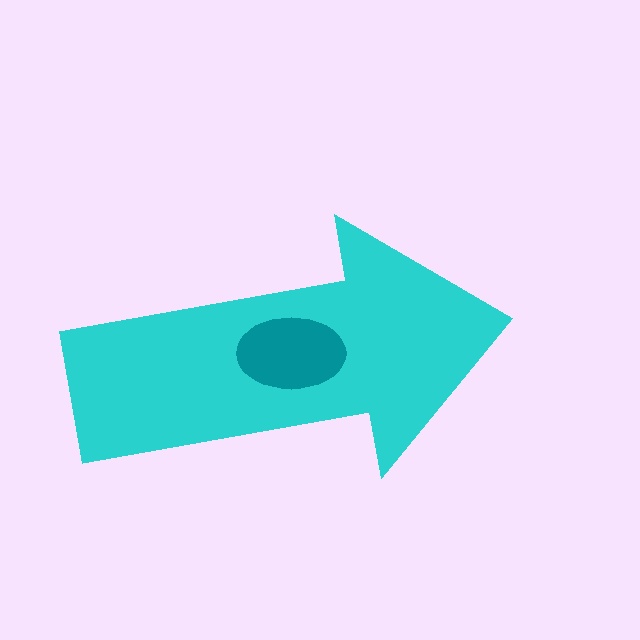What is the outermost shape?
The cyan arrow.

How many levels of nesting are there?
2.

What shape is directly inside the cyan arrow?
The teal ellipse.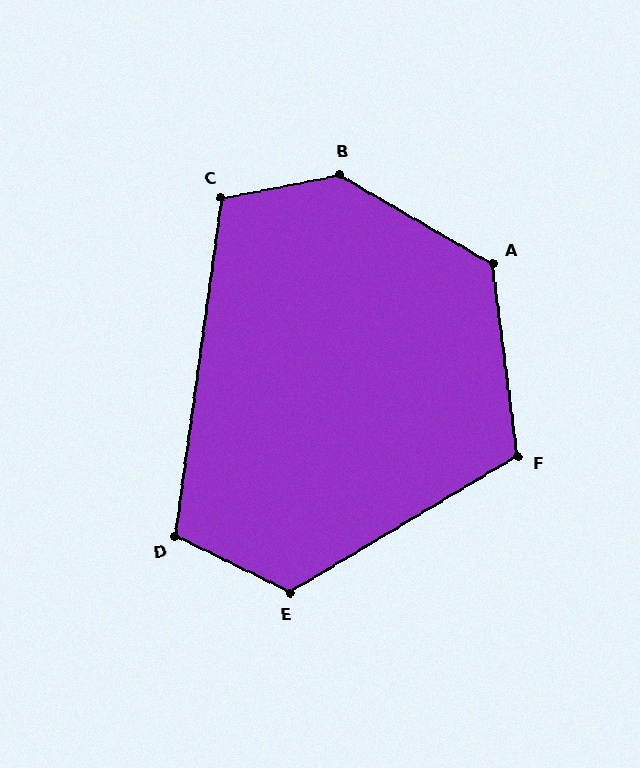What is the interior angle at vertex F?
Approximately 113 degrees (obtuse).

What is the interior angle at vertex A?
Approximately 128 degrees (obtuse).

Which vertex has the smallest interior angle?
D, at approximately 108 degrees.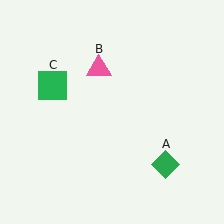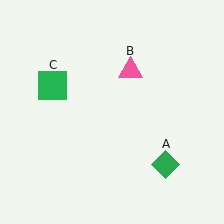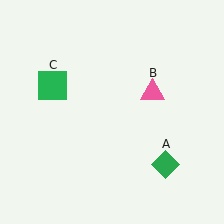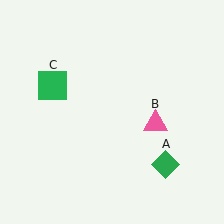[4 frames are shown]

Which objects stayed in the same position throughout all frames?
Green diamond (object A) and green square (object C) remained stationary.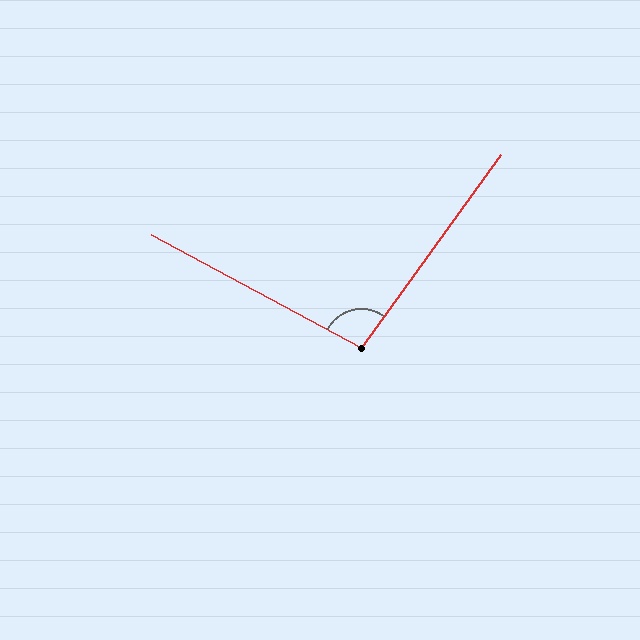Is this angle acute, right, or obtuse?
It is obtuse.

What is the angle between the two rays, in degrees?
Approximately 98 degrees.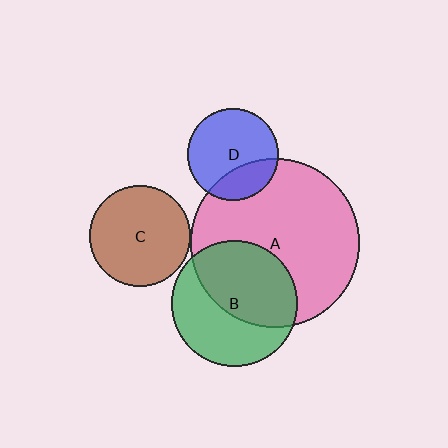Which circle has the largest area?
Circle A (pink).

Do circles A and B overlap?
Yes.